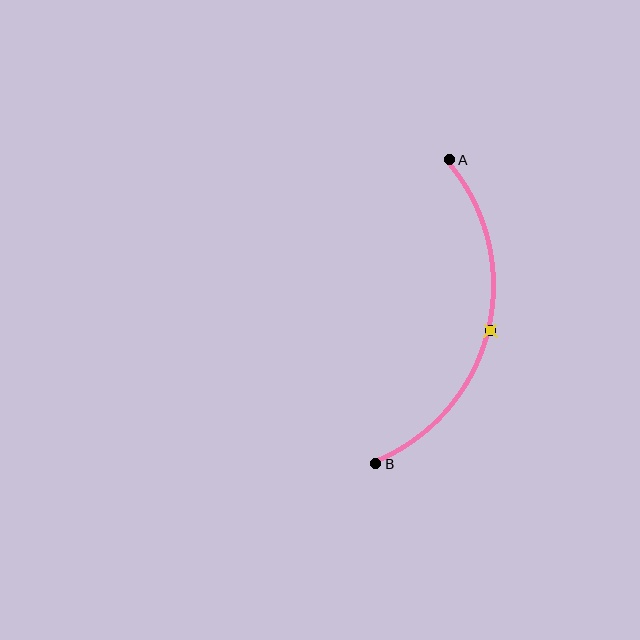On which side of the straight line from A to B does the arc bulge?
The arc bulges to the right of the straight line connecting A and B.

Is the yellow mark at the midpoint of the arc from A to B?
Yes. The yellow mark lies on the arc at equal arc-length from both A and B — it is the arc midpoint.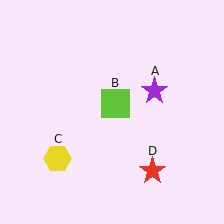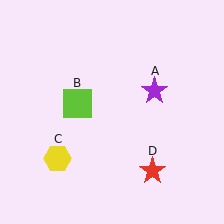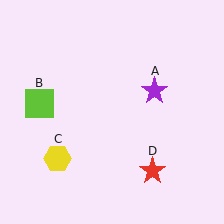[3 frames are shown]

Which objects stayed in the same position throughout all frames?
Purple star (object A) and yellow hexagon (object C) and red star (object D) remained stationary.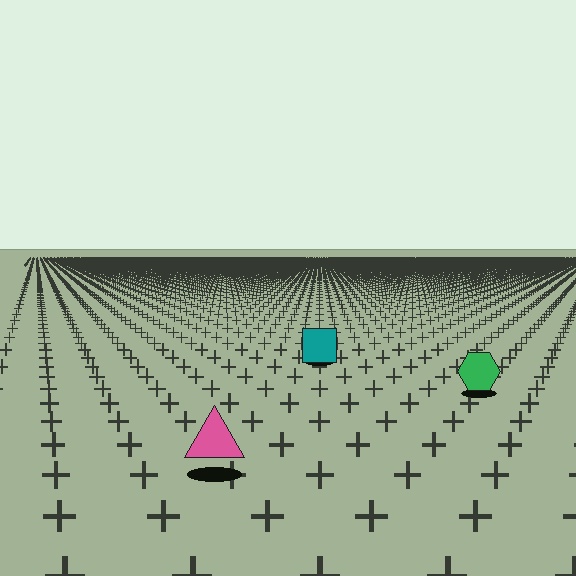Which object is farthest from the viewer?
The teal square is farthest from the viewer. It appears smaller and the ground texture around it is denser.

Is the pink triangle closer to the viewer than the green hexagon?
Yes. The pink triangle is closer — you can tell from the texture gradient: the ground texture is coarser near it.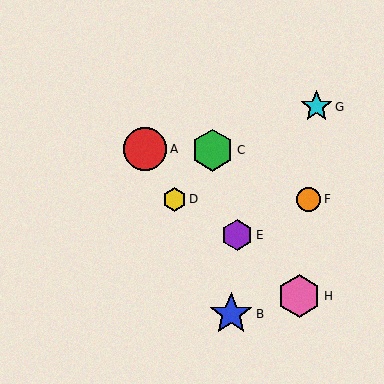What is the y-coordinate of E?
Object E is at y≈235.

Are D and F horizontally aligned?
Yes, both are at y≈199.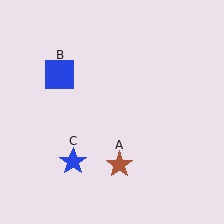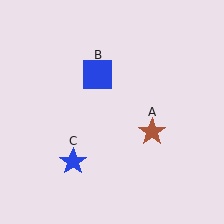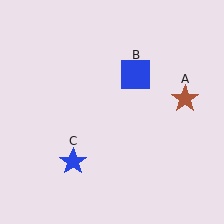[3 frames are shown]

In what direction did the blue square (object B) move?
The blue square (object B) moved right.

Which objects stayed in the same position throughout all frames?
Blue star (object C) remained stationary.